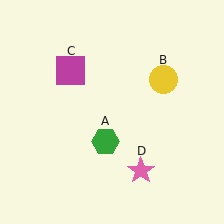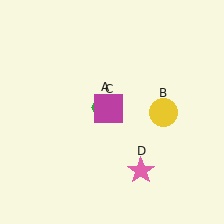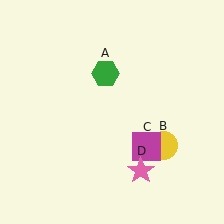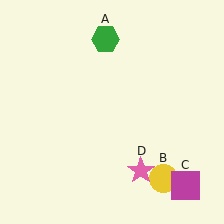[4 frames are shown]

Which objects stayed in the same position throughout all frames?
Pink star (object D) remained stationary.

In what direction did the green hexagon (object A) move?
The green hexagon (object A) moved up.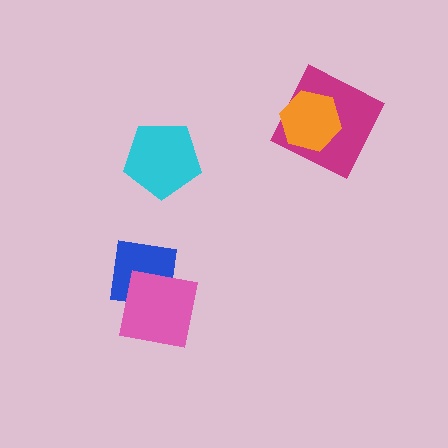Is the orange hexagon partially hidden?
No, no other shape covers it.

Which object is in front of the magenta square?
The orange hexagon is in front of the magenta square.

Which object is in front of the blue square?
The pink square is in front of the blue square.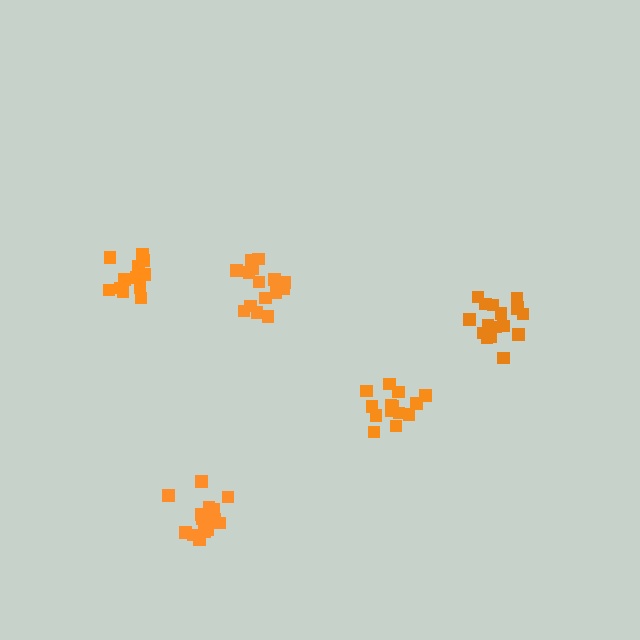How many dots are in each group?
Group 1: 17 dots, Group 2: 15 dots, Group 3: 15 dots, Group 4: 14 dots, Group 5: 13 dots (74 total).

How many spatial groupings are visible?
There are 5 spatial groupings.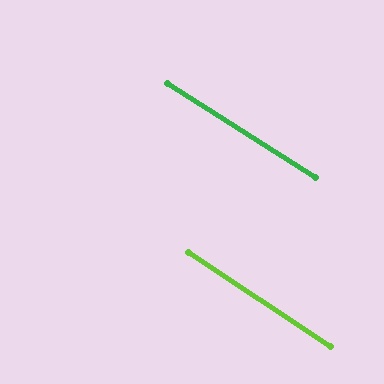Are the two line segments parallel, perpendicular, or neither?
Parallel — their directions differ by only 1.2°.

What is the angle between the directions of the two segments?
Approximately 1 degree.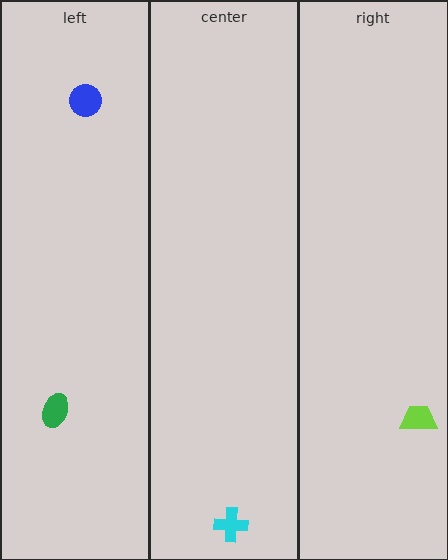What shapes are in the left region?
The blue circle, the green ellipse.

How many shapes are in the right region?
1.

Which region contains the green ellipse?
The left region.